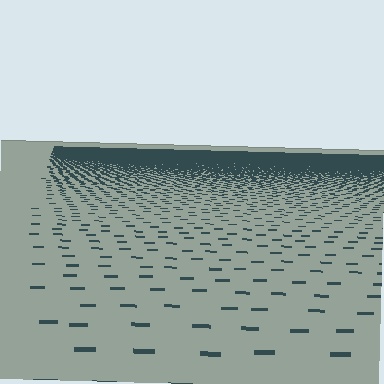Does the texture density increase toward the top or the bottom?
Density increases toward the top.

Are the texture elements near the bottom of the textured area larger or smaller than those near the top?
Larger. Near the bottom, elements are closer to the viewer and appear at a bigger on-screen size.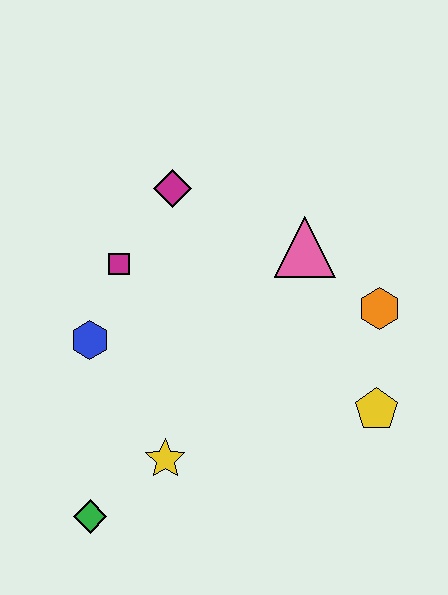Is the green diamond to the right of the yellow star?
No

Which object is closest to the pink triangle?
The orange hexagon is closest to the pink triangle.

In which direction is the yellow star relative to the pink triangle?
The yellow star is below the pink triangle.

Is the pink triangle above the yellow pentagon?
Yes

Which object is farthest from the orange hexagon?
The green diamond is farthest from the orange hexagon.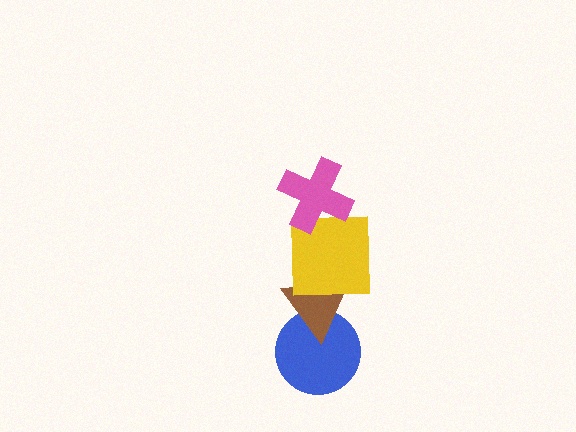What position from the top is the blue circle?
The blue circle is 4th from the top.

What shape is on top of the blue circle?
The brown triangle is on top of the blue circle.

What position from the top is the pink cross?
The pink cross is 1st from the top.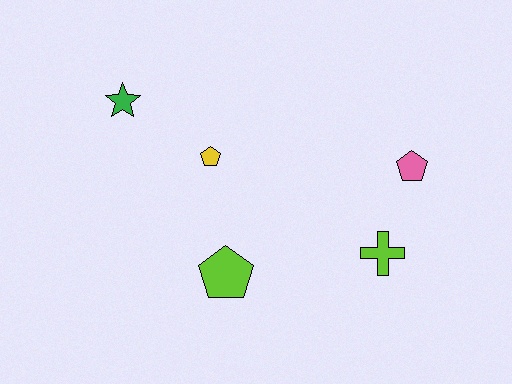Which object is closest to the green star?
The yellow pentagon is closest to the green star.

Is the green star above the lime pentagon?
Yes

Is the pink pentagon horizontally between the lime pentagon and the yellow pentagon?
No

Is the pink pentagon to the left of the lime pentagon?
No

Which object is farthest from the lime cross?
The green star is farthest from the lime cross.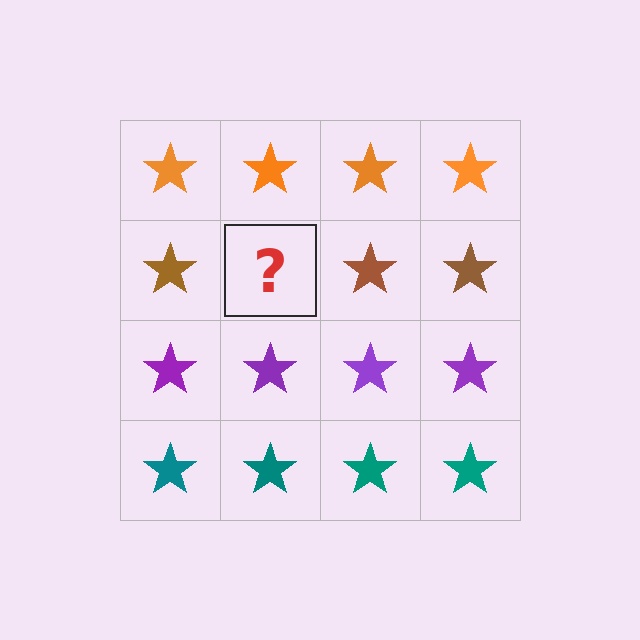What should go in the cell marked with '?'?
The missing cell should contain a brown star.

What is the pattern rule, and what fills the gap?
The rule is that each row has a consistent color. The gap should be filled with a brown star.